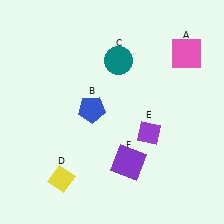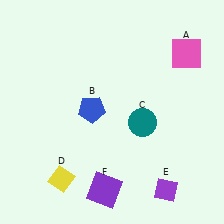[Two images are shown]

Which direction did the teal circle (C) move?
The teal circle (C) moved down.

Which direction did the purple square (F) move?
The purple square (F) moved down.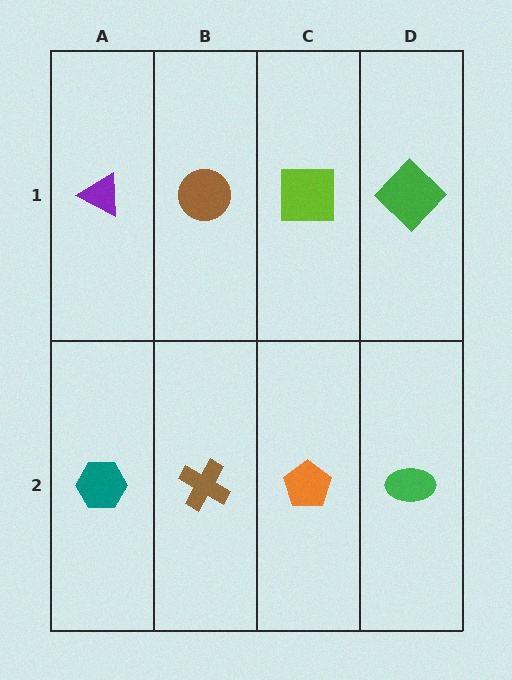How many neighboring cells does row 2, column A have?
2.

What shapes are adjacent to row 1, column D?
A green ellipse (row 2, column D), a lime square (row 1, column C).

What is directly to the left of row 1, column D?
A lime square.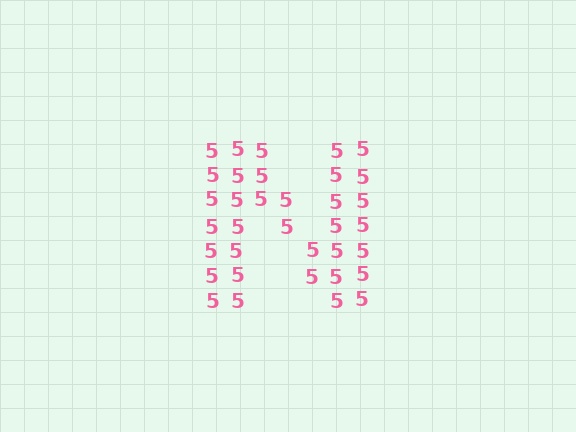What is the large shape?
The large shape is the letter N.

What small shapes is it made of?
It is made of small digit 5's.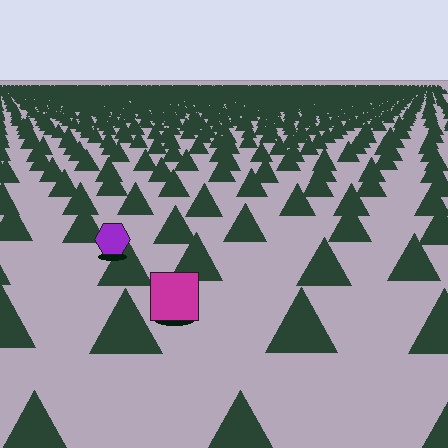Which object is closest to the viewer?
The magenta square is closest. The texture marks near it are larger and more spread out.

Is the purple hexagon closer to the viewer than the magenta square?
No. The magenta square is closer — you can tell from the texture gradient: the ground texture is coarser near it.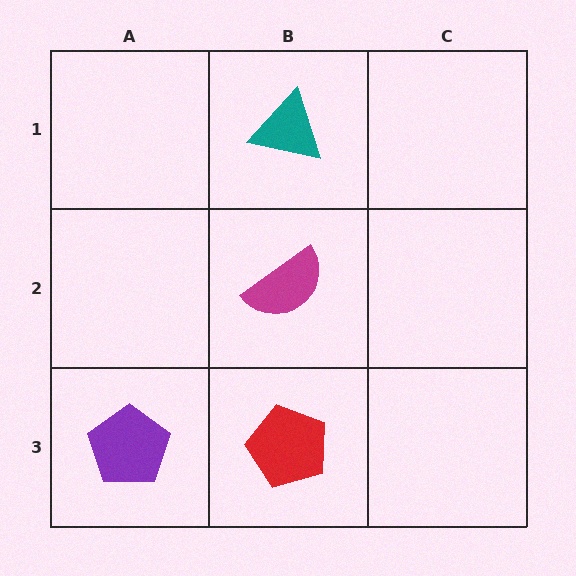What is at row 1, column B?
A teal triangle.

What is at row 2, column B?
A magenta semicircle.